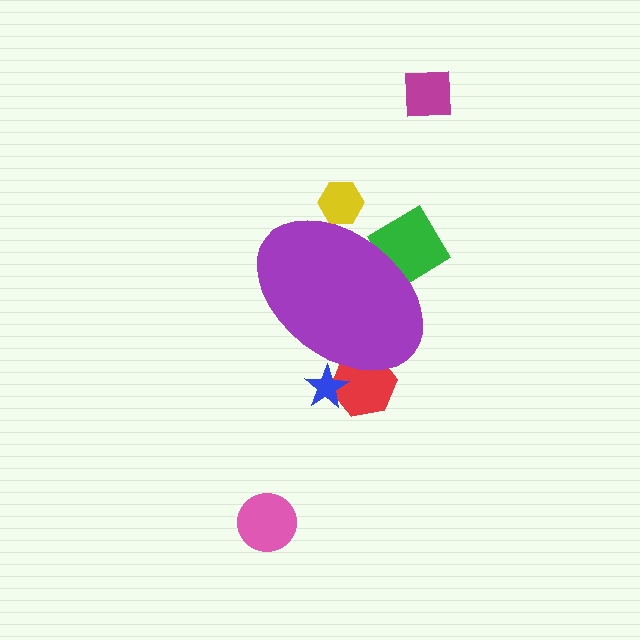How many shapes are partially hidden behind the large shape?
4 shapes are partially hidden.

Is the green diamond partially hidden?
Yes, the green diamond is partially hidden behind the purple ellipse.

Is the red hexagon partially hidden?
Yes, the red hexagon is partially hidden behind the purple ellipse.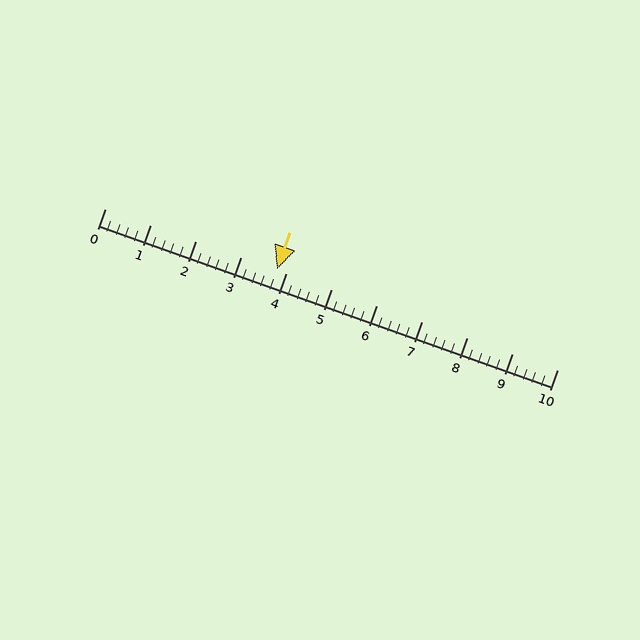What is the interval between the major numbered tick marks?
The major tick marks are spaced 1 units apart.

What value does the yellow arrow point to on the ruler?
The yellow arrow points to approximately 3.8.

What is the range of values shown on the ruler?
The ruler shows values from 0 to 10.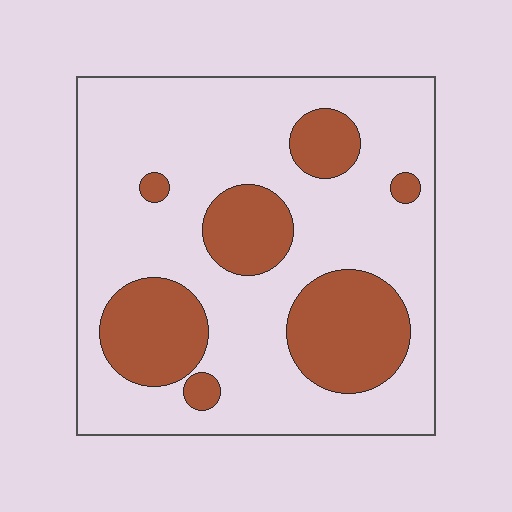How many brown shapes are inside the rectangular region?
7.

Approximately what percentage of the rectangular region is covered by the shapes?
Approximately 25%.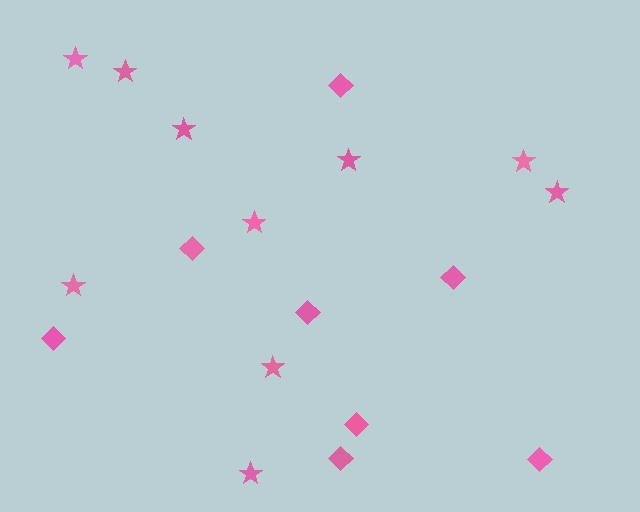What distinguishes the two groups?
There are 2 groups: one group of stars (10) and one group of diamonds (8).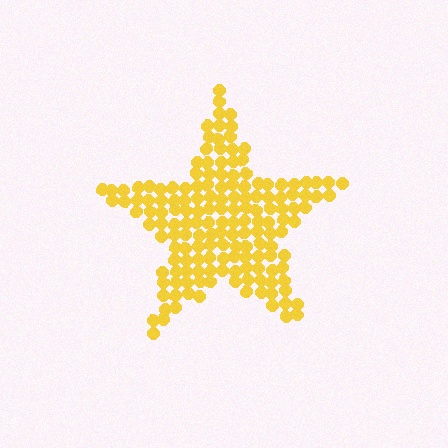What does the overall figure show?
The overall figure shows a star.